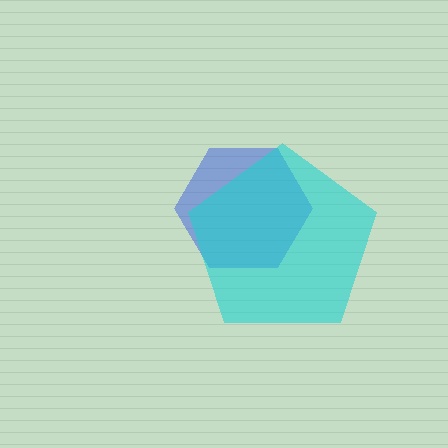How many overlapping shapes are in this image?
There are 2 overlapping shapes in the image.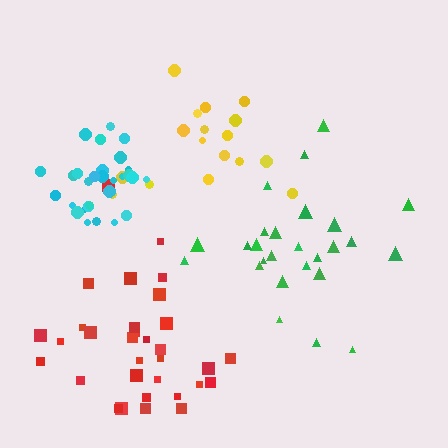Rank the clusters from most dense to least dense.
cyan, red, green, yellow.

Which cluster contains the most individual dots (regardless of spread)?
Red (33).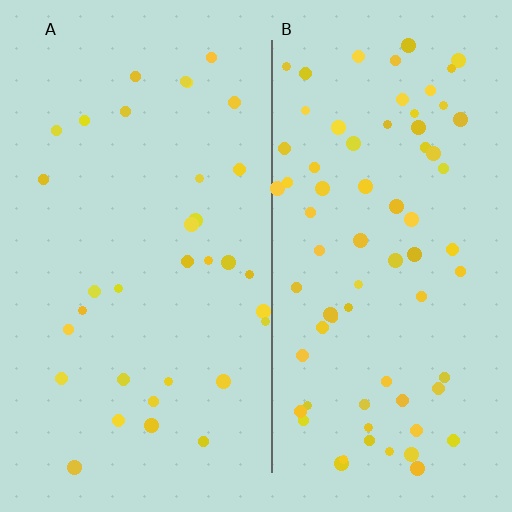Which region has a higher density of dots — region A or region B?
B (the right).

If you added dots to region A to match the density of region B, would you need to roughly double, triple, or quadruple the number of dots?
Approximately double.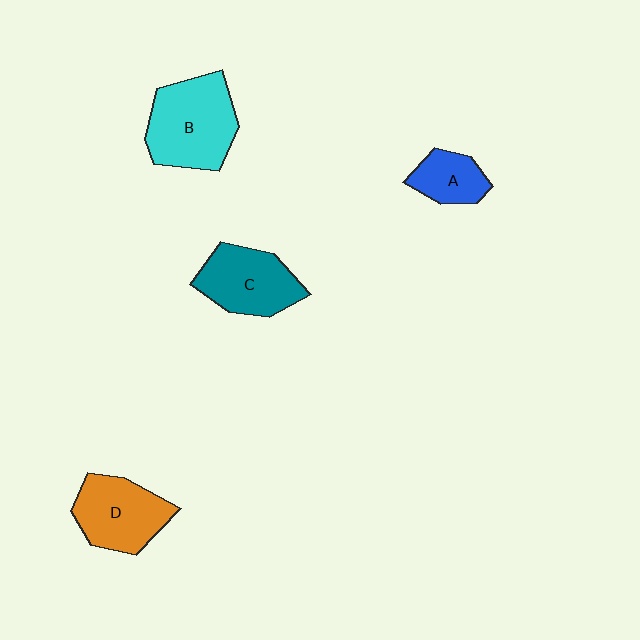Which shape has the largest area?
Shape B (cyan).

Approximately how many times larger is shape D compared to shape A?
Approximately 1.7 times.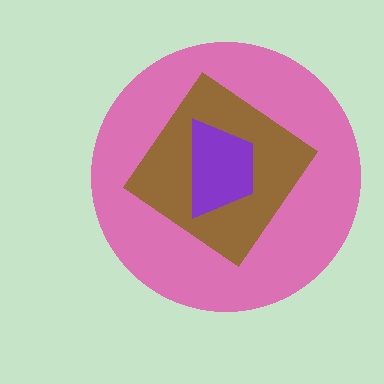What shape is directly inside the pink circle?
The brown diamond.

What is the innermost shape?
The purple trapezoid.